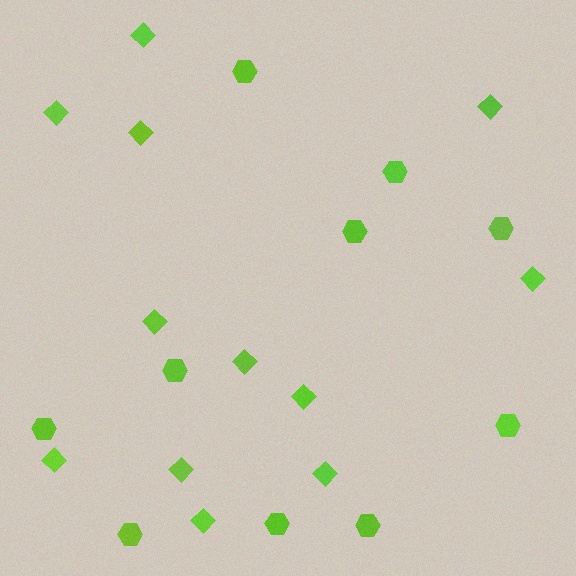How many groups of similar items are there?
There are 2 groups: one group of diamonds (12) and one group of hexagons (10).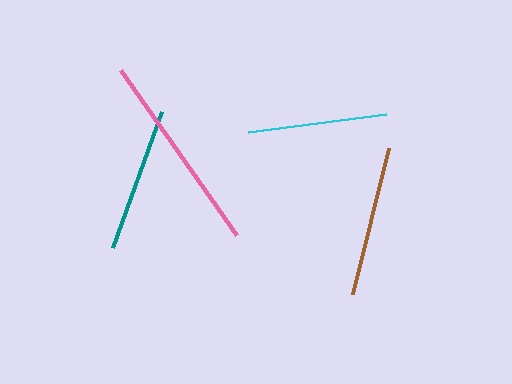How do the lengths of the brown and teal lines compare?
The brown and teal lines are approximately the same length.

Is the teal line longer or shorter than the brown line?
The brown line is longer than the teal line.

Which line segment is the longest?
The pink line is the longest at approximately 202 pixels.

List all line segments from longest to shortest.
From longest to shortest: pink, brown, teal, cyan.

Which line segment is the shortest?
The cyan line is the shortest at approximately 138 pixels.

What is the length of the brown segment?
The brown segment is approximately 150 pixels long.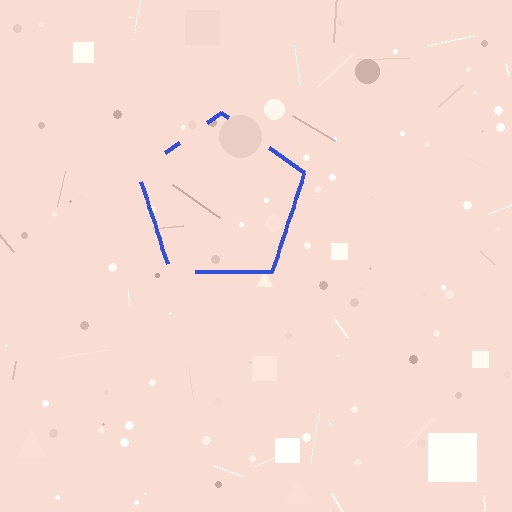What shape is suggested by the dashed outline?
The dashed outline suggests a pentagon.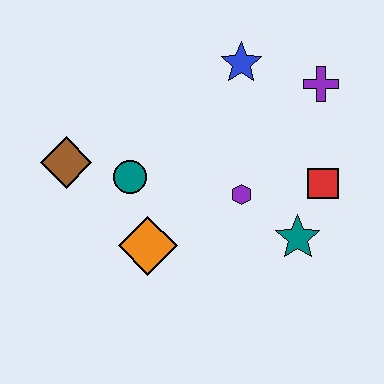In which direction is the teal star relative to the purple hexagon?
The teal star is to the right of the purple hexagon.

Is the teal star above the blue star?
No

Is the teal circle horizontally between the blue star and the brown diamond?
Yes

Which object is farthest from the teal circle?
The purple cross is farthest from the teal circle.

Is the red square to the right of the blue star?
Yes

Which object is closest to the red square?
The teal star is closest to the red square.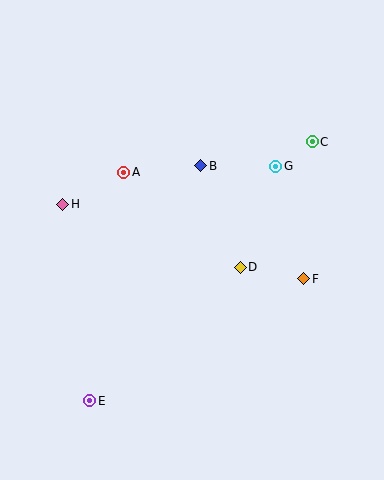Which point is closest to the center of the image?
Point D at (240, 267) is closest to the center.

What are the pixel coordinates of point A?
Point A is at (124, 172).